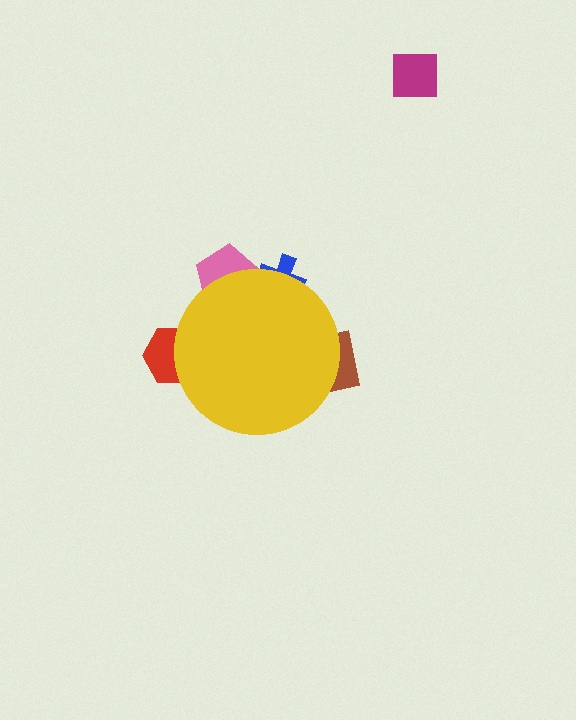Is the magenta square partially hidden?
No, the magenta square is fully visible.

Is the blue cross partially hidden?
Yes, the blue cross is partially hidden behind the yellow circle.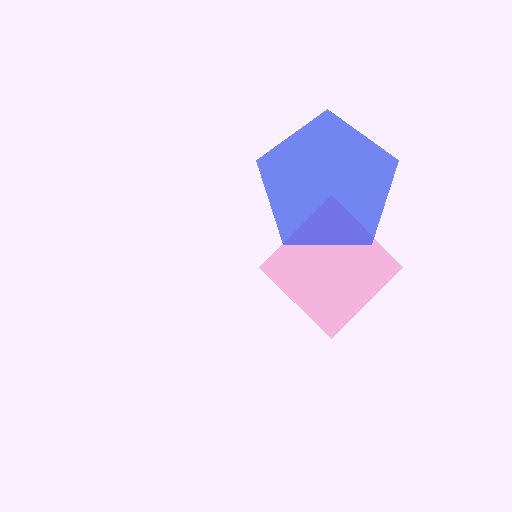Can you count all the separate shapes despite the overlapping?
Yes, there are 2 separate shapes.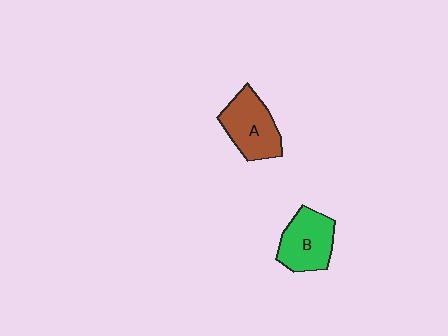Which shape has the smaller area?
Shape B (green).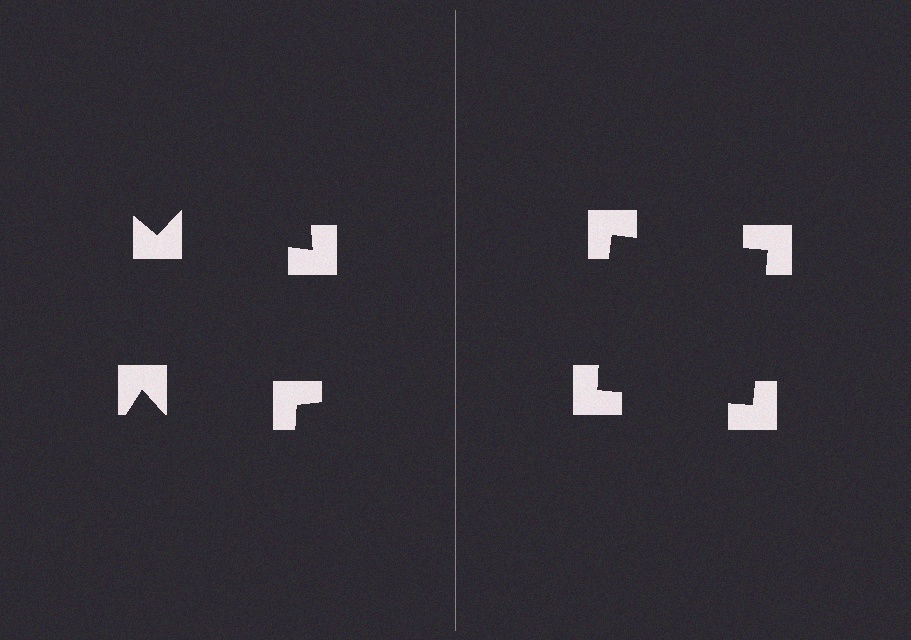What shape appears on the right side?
An illusory square.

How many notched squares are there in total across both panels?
8 — 4 on each side.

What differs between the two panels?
The notched squares are positioned identically on both sides; only the wedge orientations differ. On the right they align to a square; on the left they are misaligned.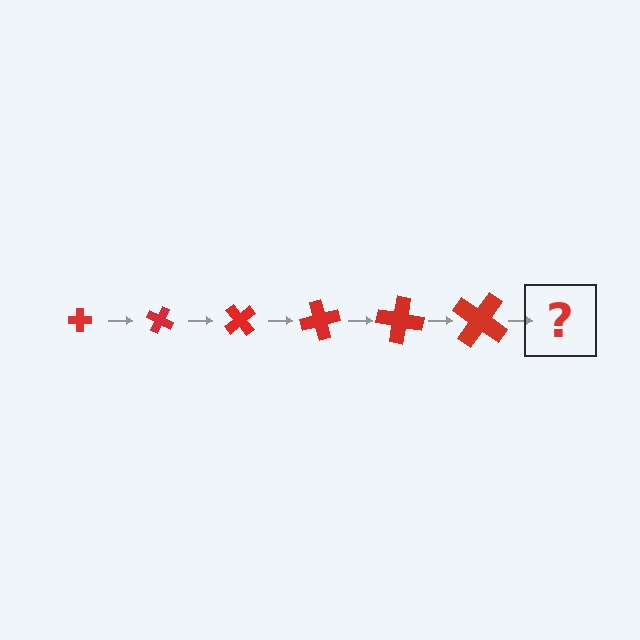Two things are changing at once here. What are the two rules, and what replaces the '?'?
The two rules are that the cross grows larger each step and it rotates 25 degrees each step. The '?' should be a cross, larger than the previous one and rotated 150 degrees from the start.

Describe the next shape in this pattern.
It should be a cross, larger than the previous one and rotated 150 degrees from the start.